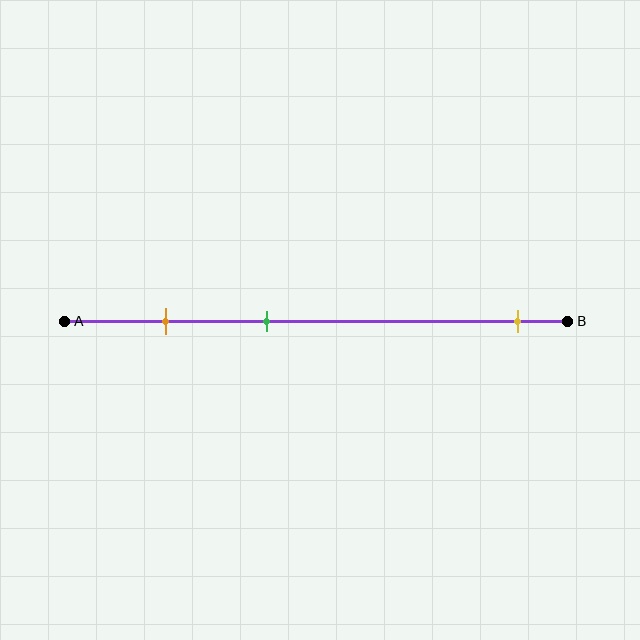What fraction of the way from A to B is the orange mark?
The orange mark is approximately 20% (0.2) of the way from A to B.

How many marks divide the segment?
There are 3 marks dividing the segment.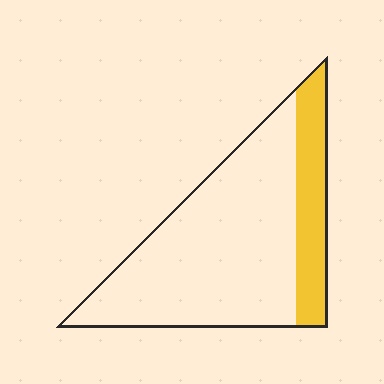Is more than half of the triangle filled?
No.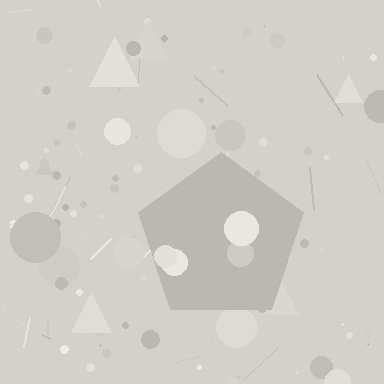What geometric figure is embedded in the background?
A pentagon is embedded in the background.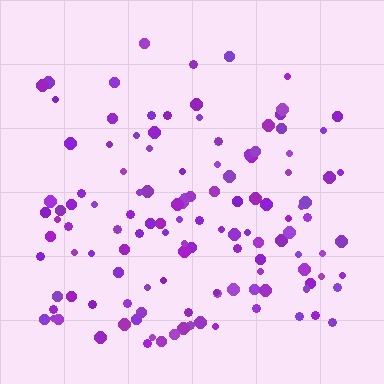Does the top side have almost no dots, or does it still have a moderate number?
Still a moderate number, just noticeably fewer than the bottom.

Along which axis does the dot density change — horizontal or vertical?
Vertical.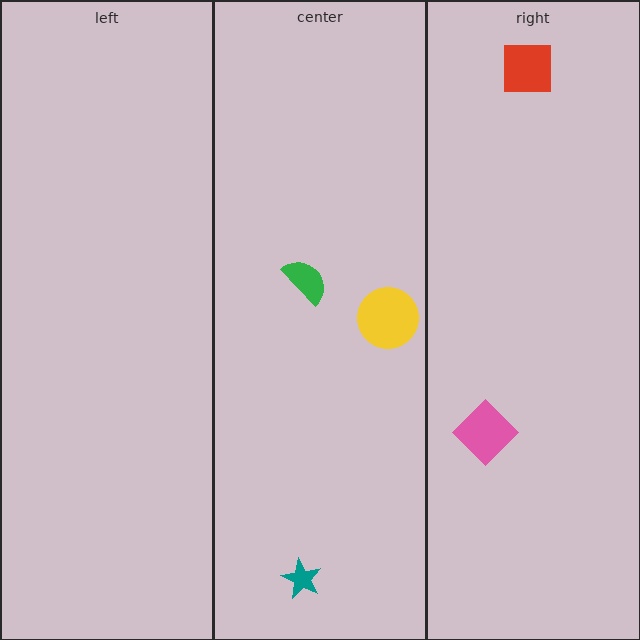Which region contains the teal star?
The center region.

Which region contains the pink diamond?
The right region.